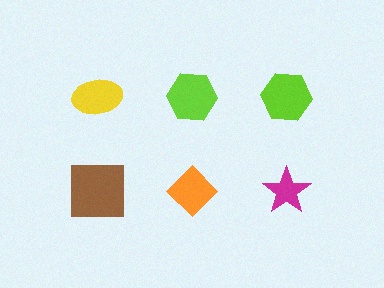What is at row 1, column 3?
A lime hexagon.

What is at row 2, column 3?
A magenta star.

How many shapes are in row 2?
3 shapes.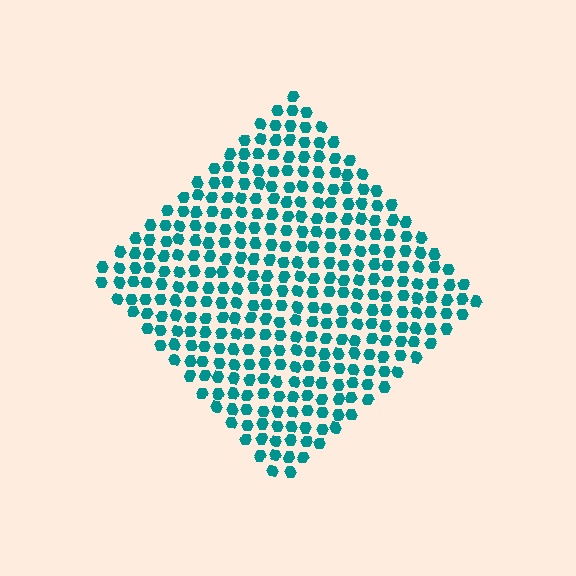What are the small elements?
The small elements are hexagons.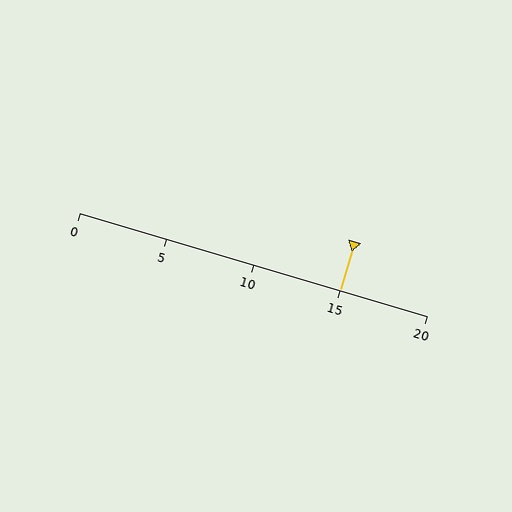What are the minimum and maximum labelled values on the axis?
The axis runs from 0 to 20.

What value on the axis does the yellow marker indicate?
The marker indicates approximately 15.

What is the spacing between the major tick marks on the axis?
The major ticks are spaced 5 apart.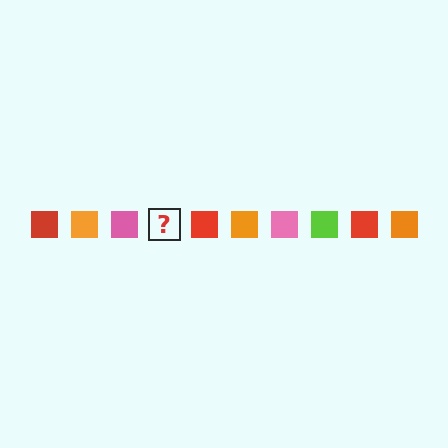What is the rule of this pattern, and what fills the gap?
The rule is that the pattern cycles through red, orange, pink, lime squares. The gap should be filled with a lime square.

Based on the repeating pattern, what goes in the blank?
The blank should be a lime square.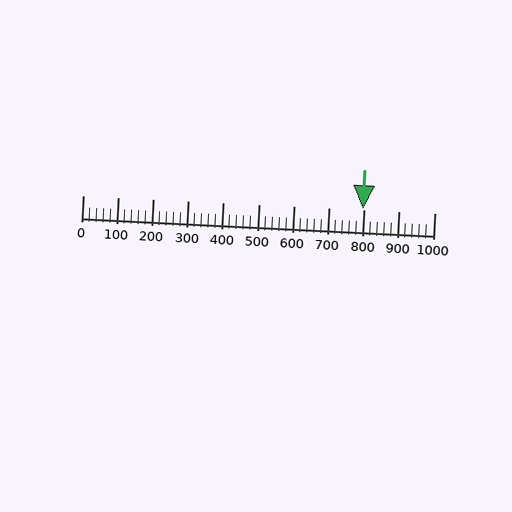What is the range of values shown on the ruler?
The ruler shows values from 0 to 1000.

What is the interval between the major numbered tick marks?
The major tick marks are spaced 100 units apart.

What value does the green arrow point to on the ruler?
The green arrow points to approximately 796.